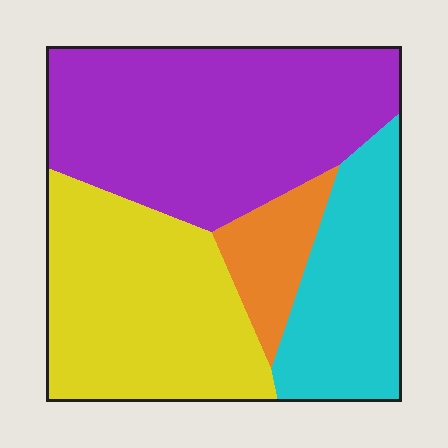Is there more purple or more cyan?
Purple.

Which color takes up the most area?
Purple, at roughly 40%.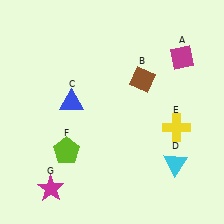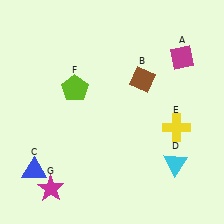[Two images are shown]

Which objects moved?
The objects that moved are: the blue triangle (C), the lime pentagon (F).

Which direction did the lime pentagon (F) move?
The lime pentagon (F) moved up.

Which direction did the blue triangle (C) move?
The blue triangle (C) moved down.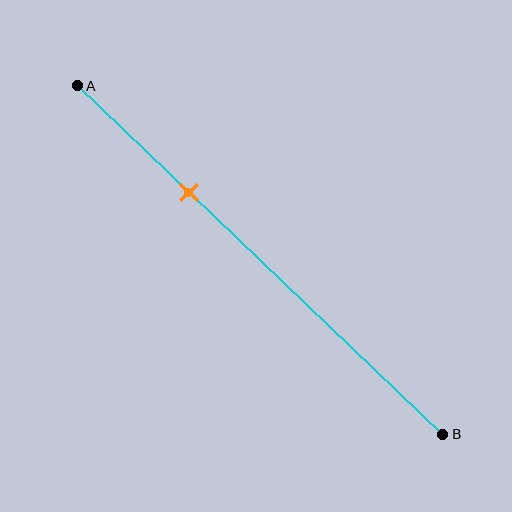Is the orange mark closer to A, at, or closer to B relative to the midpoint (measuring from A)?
The orange mark is closer to point A than the midpoint of segment AB.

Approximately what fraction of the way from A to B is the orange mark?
The orange mark is approximately 30% of the way from A to B.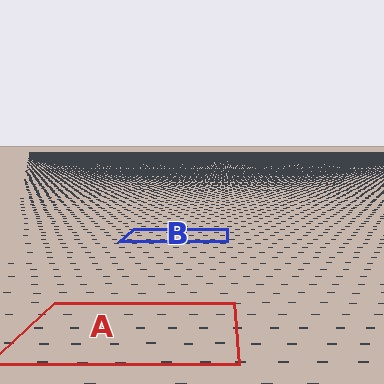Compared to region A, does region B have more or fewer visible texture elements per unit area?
Region B has more texture elements per unit area — they are packed more densely because it is farther away.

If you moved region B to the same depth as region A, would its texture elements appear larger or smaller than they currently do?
They would appear larger. At a closer depth, the same texture elements are projected at a bigger on-screen size.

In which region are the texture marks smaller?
The texture marks are smaller in region B, because it is farther away.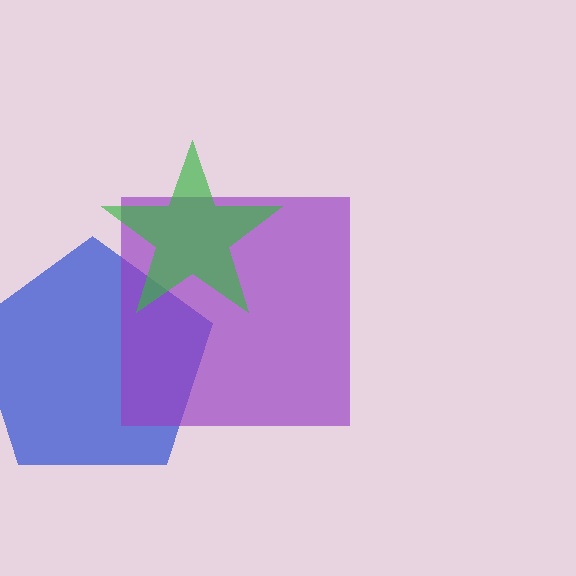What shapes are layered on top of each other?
The layered shapes are: a blue pentagon, a purple square, a green star.